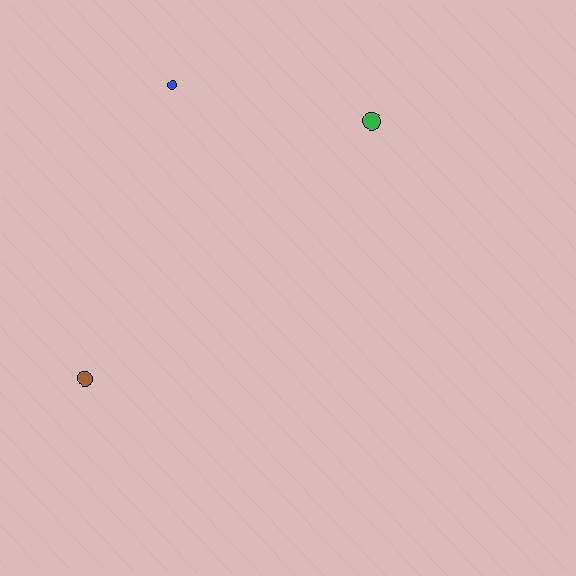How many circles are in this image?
There are 3 circles.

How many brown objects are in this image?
There is 1 brown object.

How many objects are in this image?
There are 3 objects.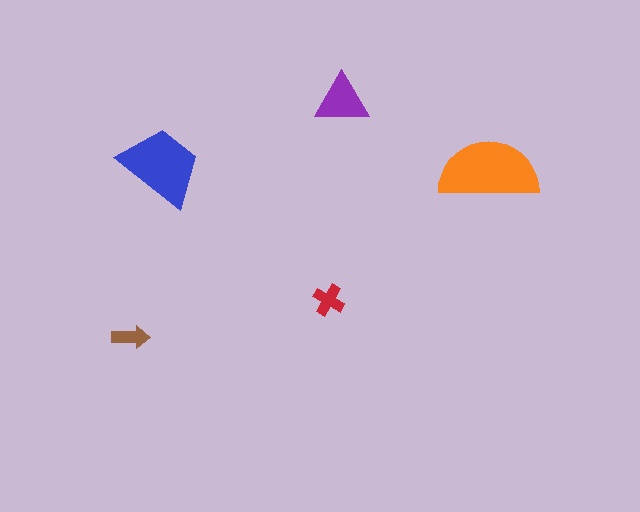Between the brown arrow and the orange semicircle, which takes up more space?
The orange semicircle.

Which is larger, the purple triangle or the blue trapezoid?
The blue trapezoid.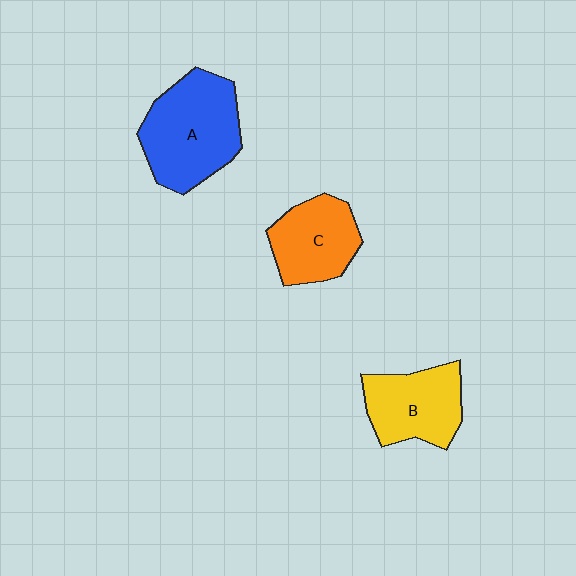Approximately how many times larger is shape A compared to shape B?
Approximately 1.4 times.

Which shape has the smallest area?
Shape C (orange).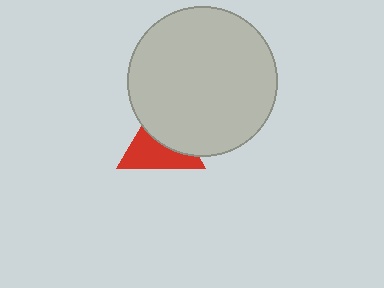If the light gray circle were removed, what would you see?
You would see the complete red triangle.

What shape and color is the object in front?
The object in front is a light gray circle.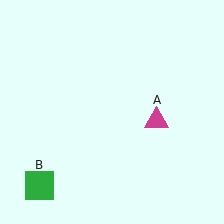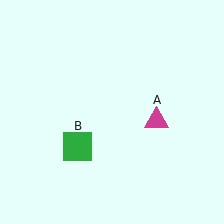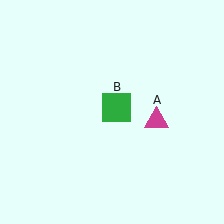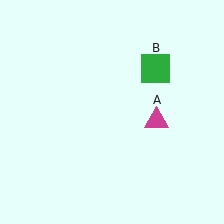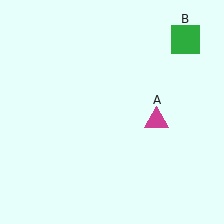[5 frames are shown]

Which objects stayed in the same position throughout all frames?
Magenta triangle (object A) remained stationary.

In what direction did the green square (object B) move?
The green square (object B) moved up and to the right.